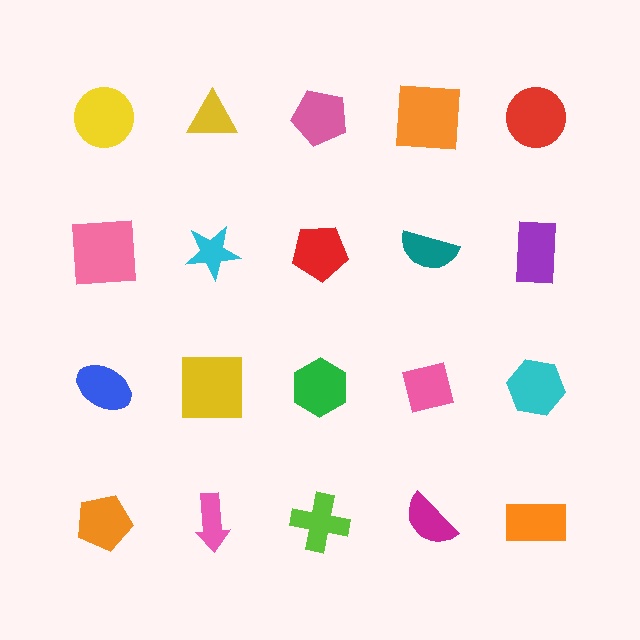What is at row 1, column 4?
An orange square.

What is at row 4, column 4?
A magenta semicircle.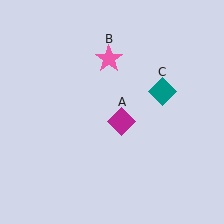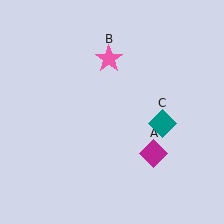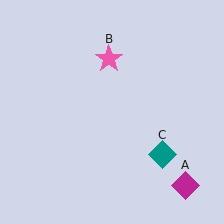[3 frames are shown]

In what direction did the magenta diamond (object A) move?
The magenta diamond (object A) moved down and to the right.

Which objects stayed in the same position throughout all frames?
Pink star (object B) remained stationary.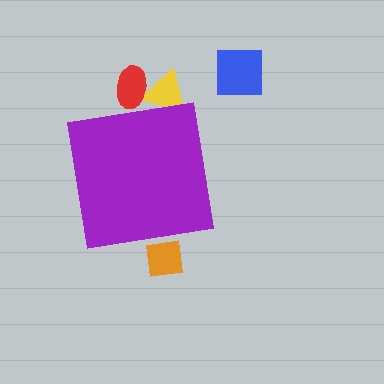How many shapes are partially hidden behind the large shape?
3 shapes are partially hidden.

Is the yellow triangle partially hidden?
Yes, the yellow triangle is partially hidden behind the purple square.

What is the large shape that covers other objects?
A purple square.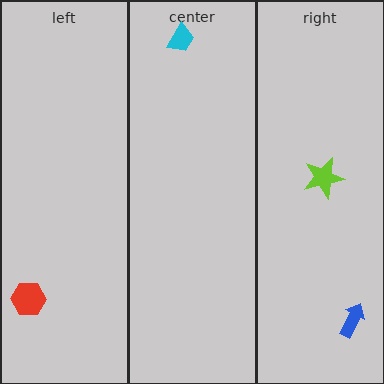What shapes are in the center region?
The cyan trapezoid.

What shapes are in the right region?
The blue arrow, the lime star.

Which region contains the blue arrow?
The right region.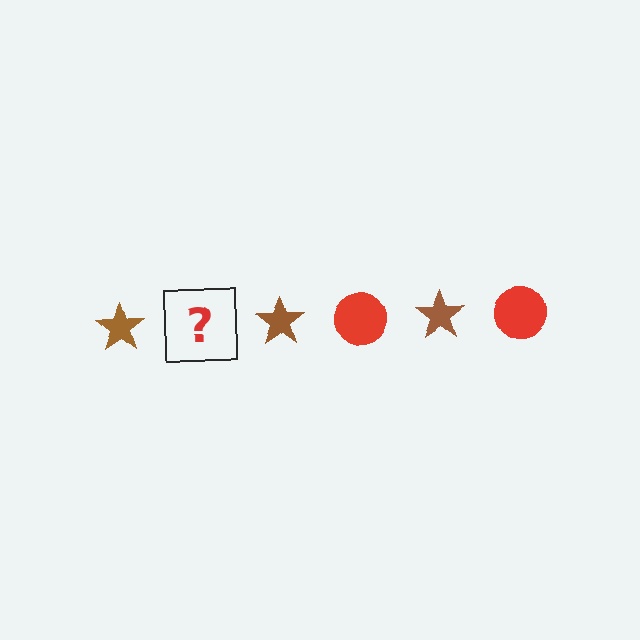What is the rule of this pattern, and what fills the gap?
The rule is that the pattern alternates between brown star and red circle. The gap should be filled with a red circle.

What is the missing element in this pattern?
The missing element is a red circle.